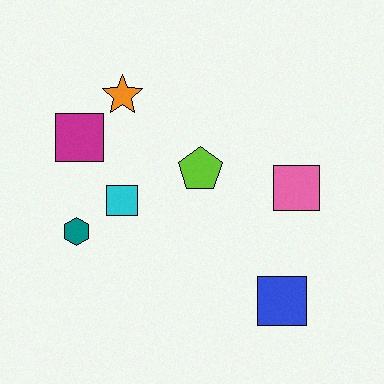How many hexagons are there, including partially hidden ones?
There is 1 hexagon.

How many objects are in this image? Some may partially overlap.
There are 7 objects.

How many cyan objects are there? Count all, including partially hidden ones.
There is 1 cyan object.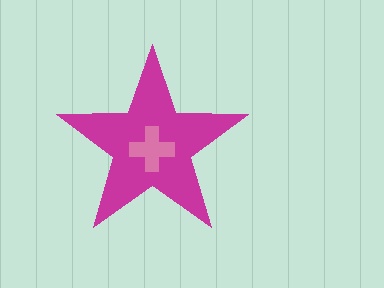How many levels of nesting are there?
2.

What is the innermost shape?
The pink cross.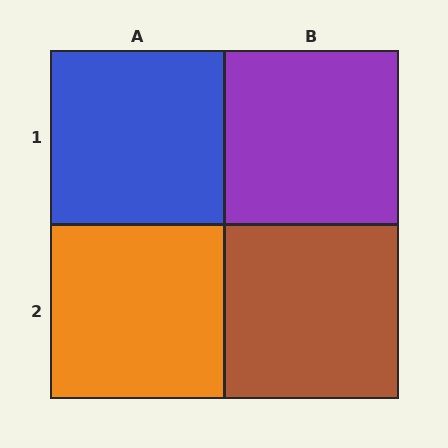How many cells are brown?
1 cell is brown.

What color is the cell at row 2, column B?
Brown.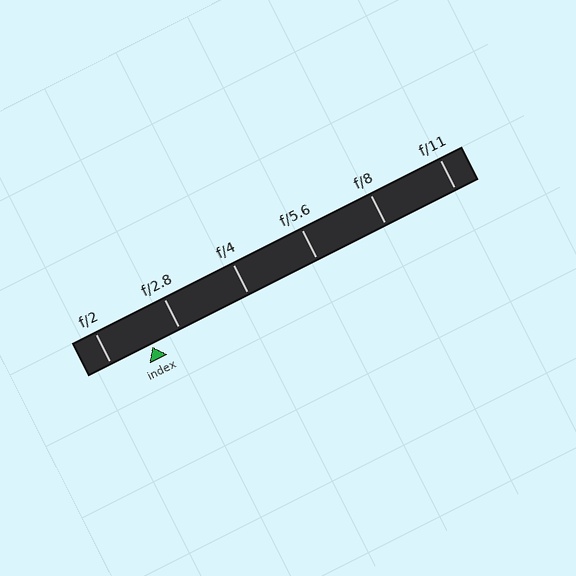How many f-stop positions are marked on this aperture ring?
There are 6 f-stop positions marked.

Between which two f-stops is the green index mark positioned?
The index mark is between f/2 and f/2.8.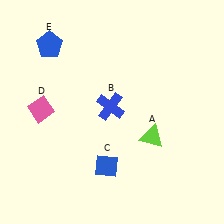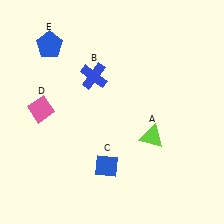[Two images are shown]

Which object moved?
The blue cross (B) moved up.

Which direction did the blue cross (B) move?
The blue cross (B) moved up.